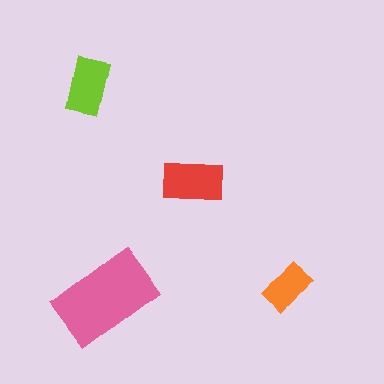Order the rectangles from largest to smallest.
the pink one, the red one, the lime one, the orange one.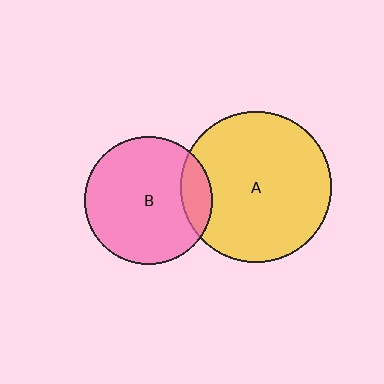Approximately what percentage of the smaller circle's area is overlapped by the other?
Approximately 15%.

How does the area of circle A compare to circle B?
Approximately 1.4 times.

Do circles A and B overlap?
Yes.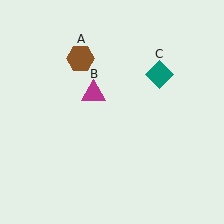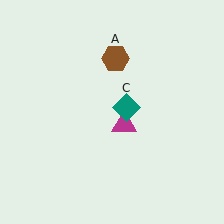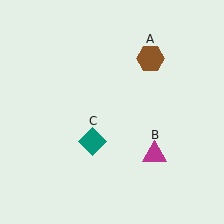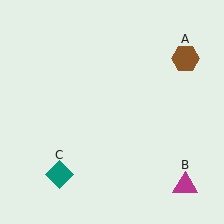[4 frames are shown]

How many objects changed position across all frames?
3 objects changed position: brown hexagon (object A), magenta triangle (object B), teal diamond (object C).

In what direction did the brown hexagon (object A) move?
The brown hexagon (object A) moved right.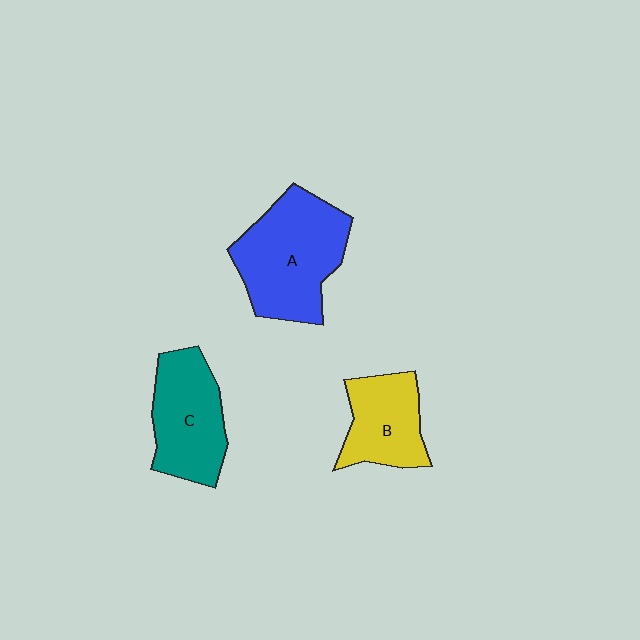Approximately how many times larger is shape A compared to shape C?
Approximately 1.3 times.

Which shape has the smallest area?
Shape B (yellow).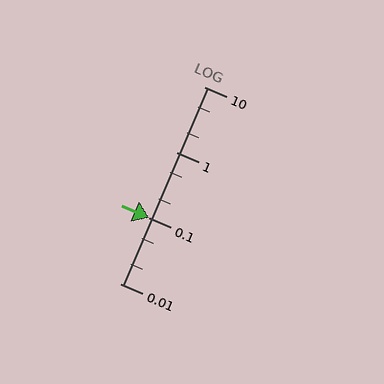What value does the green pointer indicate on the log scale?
The pointer indicates approximately 0.1.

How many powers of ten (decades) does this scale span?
The scale spans 3 decades, from 0.01 to 10.